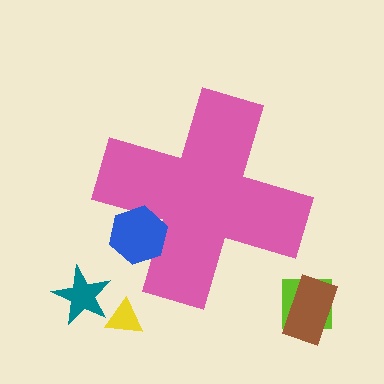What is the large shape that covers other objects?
A pink cross.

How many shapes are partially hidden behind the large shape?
0 shapes are partially hidden.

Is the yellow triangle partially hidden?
No, the yellow triangle is fully visible.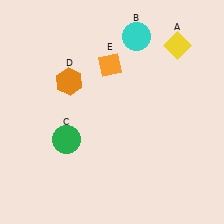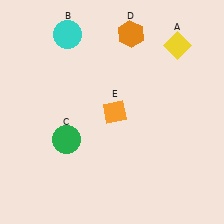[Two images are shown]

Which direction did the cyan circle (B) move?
The cyan circle (B) moved left.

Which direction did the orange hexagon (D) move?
The orange hexagon (D) moved right.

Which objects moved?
The objects that moved are: the cyan circle (B), the orange hexagon (D), the orange diamond (E).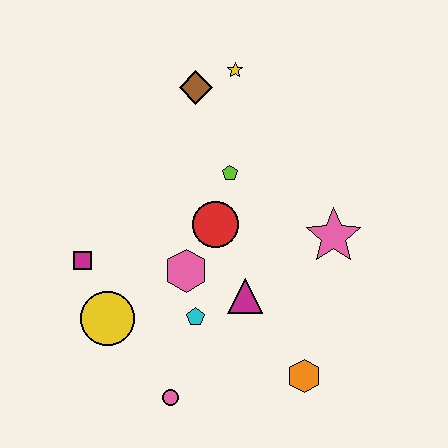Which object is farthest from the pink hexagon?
The yellow star is farthest from the pink hexagon.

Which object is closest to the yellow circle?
The magenta square is closest to the yellow circle.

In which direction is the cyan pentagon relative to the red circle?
The cyan pentagon is below the red circle.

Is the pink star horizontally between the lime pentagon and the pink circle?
No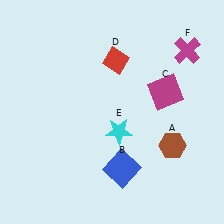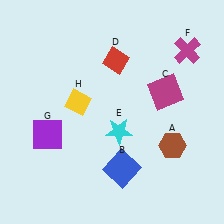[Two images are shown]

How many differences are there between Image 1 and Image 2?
There are 2 differences between the two images.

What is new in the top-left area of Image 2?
A yellow diamond (H) was added in the top-left area of Image 2.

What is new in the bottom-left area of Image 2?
A purple square (G) was added in the bottom-left area of Image 2.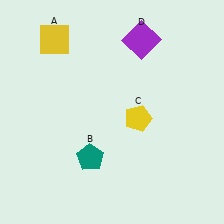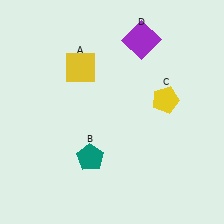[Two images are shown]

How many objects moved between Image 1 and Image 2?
2 objects moved between the two images.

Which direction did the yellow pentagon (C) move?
The yellow pentagon (C) moved right.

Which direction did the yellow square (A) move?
The yellow square (A) moved down.